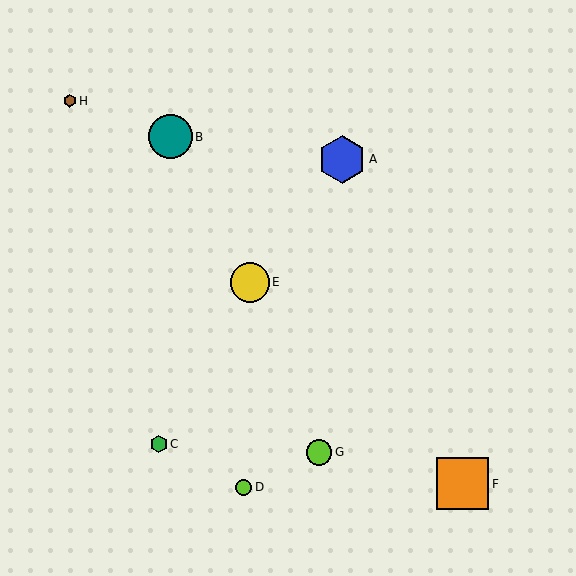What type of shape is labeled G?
Shape G is a lime circle.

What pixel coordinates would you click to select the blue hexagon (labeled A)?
Click at (342, 159) to select the blue hexagon A.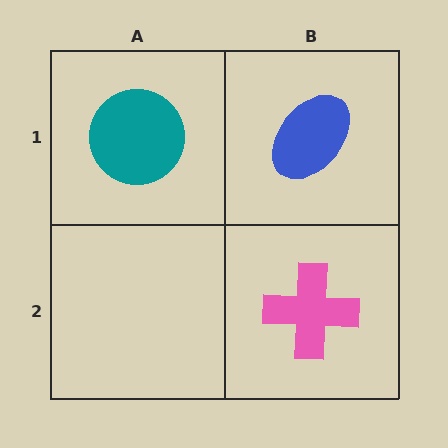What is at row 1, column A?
A teal circle.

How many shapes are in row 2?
1 shape.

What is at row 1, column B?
A blue ellipse.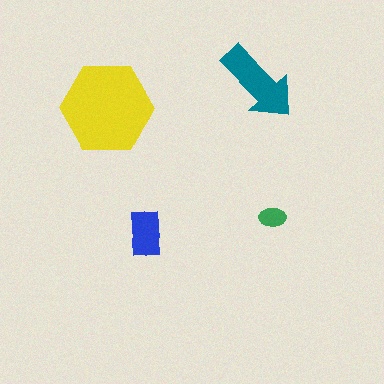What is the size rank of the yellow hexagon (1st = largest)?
1st.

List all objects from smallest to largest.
The green ellipse, the blue rectangle, the teal arrow, the yellow hexagon.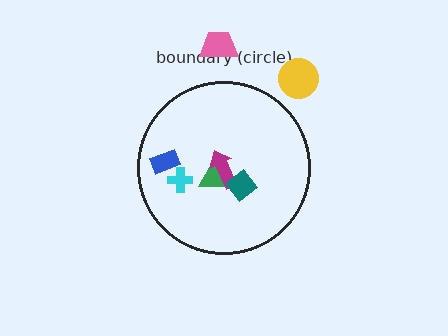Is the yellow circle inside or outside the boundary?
Outside.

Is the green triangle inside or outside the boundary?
Inside.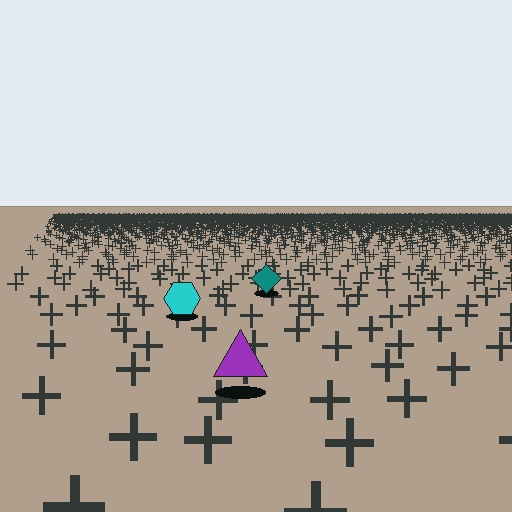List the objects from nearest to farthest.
From nearest to farthest: the purple triangle, the cyan hexagon, the teal diamond.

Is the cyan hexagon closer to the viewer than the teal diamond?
Yes. The cyan hexagon is closer — you can tell from the texture gradient: the ground texture is coarser near it.